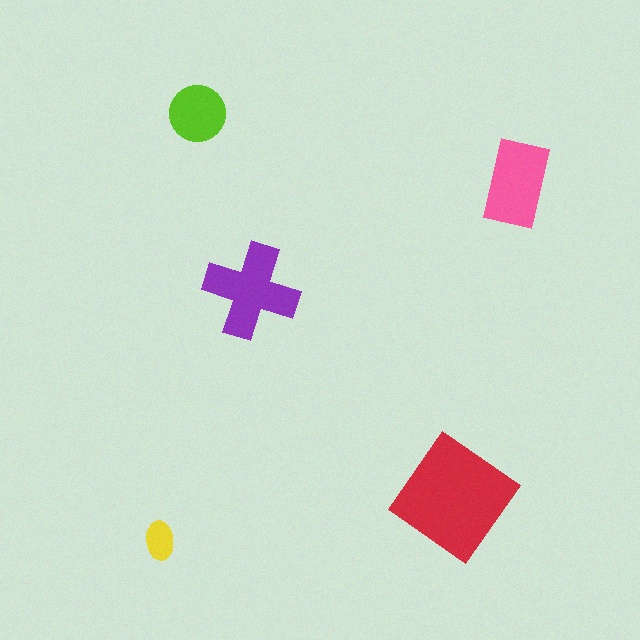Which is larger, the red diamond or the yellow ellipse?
The red diamond.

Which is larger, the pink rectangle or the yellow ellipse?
The pink rectangle.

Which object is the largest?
The red diamond.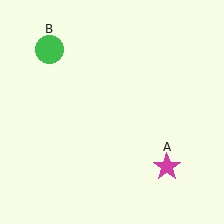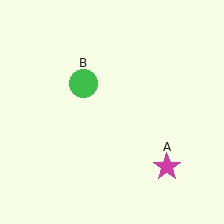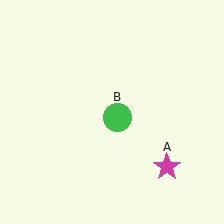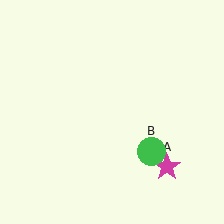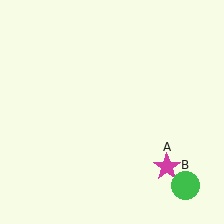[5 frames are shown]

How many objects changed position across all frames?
1 object changed position: green circle (object B).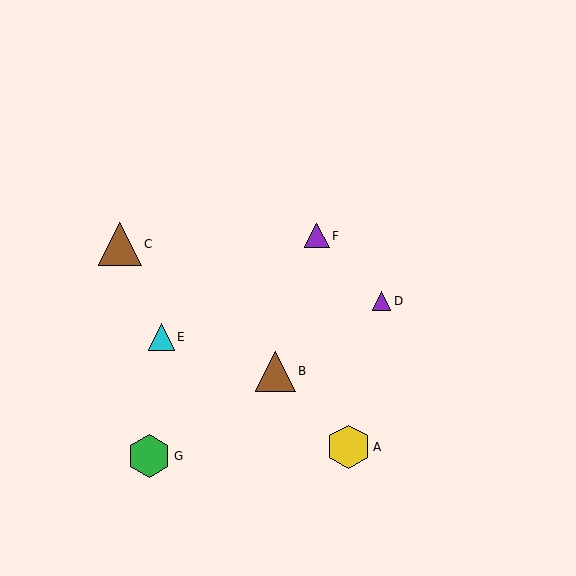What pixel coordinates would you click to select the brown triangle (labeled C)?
Click at (120, 244) to select the brown triangle C.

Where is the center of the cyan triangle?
The center of the cyan triangle is at (161, 337).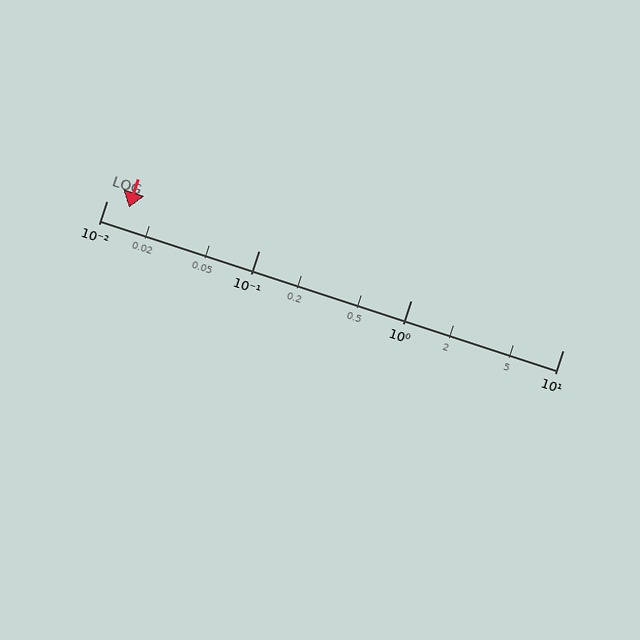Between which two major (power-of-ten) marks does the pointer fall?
The pointer is between 0.01 and 0.1.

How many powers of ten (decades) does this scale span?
The scale spans 3 decades, from 0.01 to 10.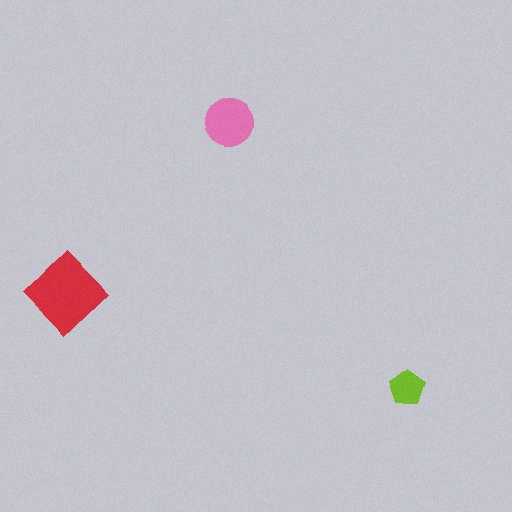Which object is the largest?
The red diamond.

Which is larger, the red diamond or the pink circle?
The red diamond.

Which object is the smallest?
The lime pentagon.